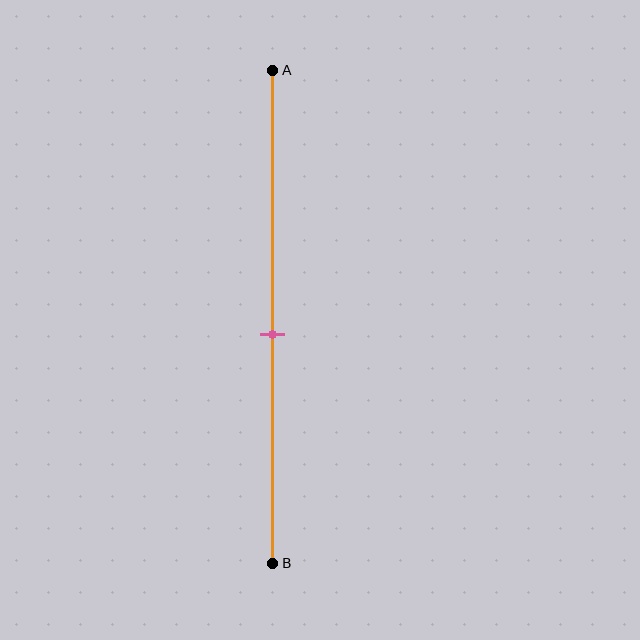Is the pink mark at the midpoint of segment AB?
No, the mark is at about 55% from A, not at the 50% midpoint.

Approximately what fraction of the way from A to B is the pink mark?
The pink mark is approximately 55% of the way from A to B.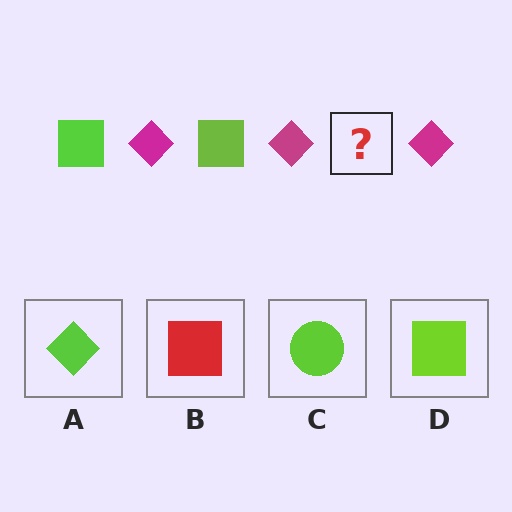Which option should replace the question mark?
Option D.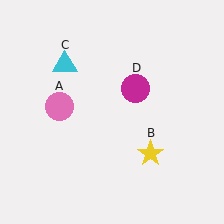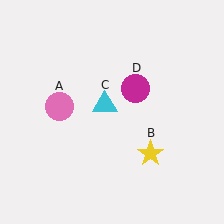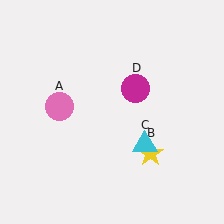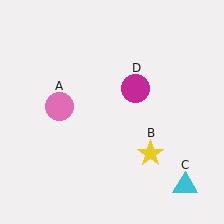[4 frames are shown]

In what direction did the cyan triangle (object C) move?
The cyan triangle (object C) moved down and to the right.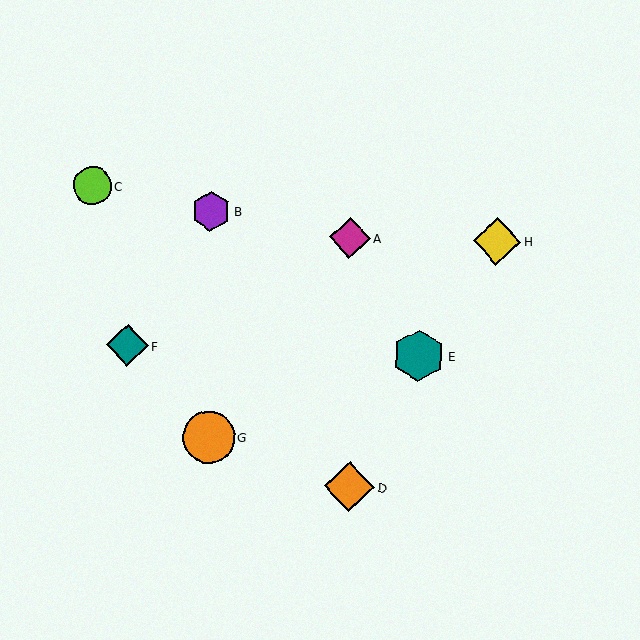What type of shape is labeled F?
Shape F is a teal diamond.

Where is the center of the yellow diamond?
The center of the yellow diamond is at (497, 241).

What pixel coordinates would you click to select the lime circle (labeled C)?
Click at (92, 186) to select the lime circle C.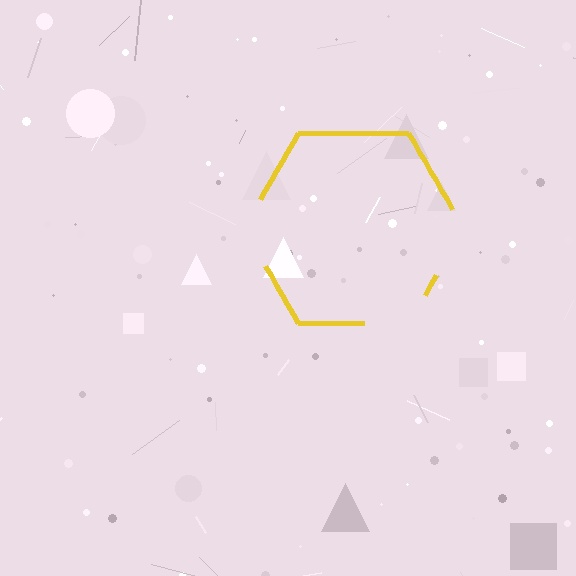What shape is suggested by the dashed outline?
The dashed outline suggests a hexagon.